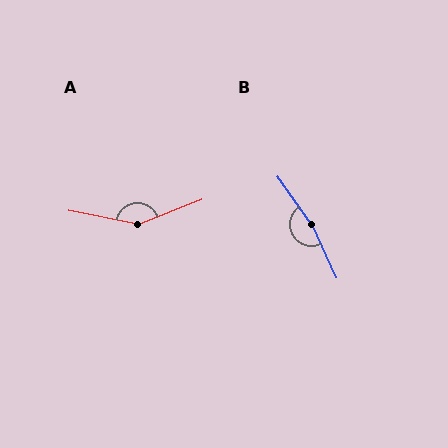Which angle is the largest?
B, at approximately 170 degrees.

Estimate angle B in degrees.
Approximately 170 degrees.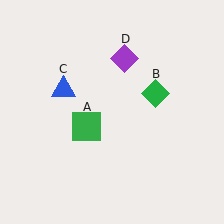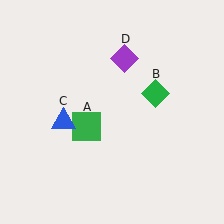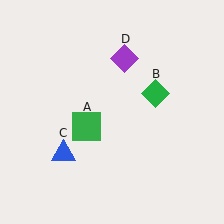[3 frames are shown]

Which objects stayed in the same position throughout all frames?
Green square (object A) and green diamond (object B) and purple diamond (object D) remained stationary.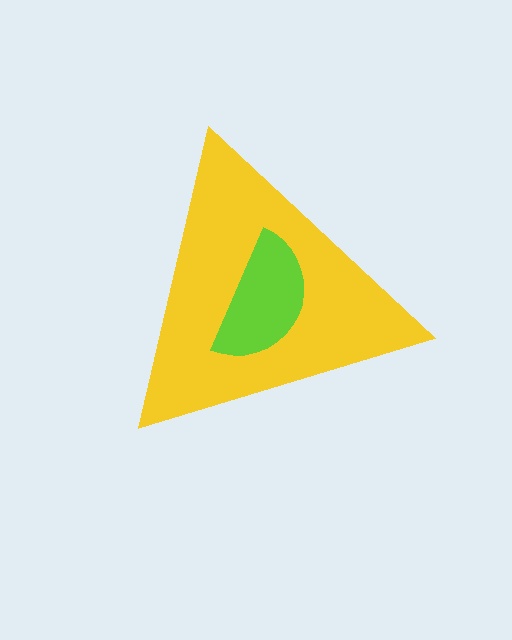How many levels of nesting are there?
2.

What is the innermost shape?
The lime semicircle.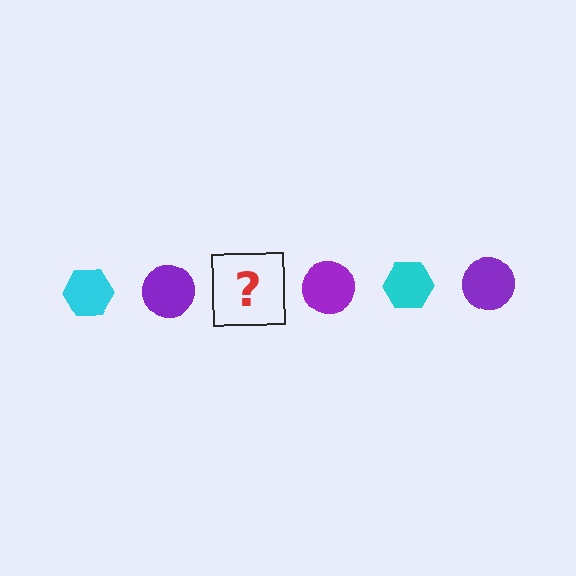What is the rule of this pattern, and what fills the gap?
The rule is that the pattern alternates between cyan hexagon and purple circle. The gap should be filled with a cyan hexagon.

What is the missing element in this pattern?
The missing element is a cyan hexagon.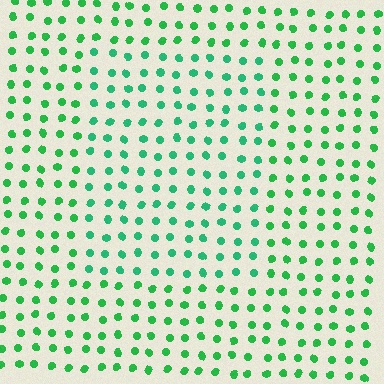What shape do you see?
I see a rectangle.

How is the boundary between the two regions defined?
The boundary is defined purely by a slight shift in hue (about 19 degrees). Spacing, size, and orientation are identical on both sides.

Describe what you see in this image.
The image is filled with small green elements in a uniform arrangement. A rectangle-shaped region is visible where the elements are tinted to a slightly different hue, forming a subtle color boundary.